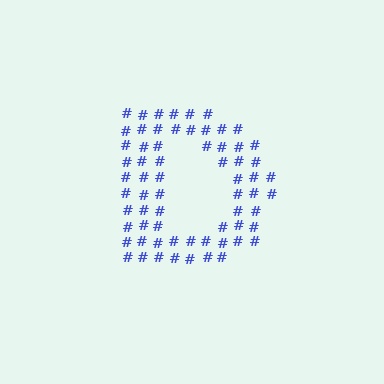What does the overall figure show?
The overall figure shows the letter D.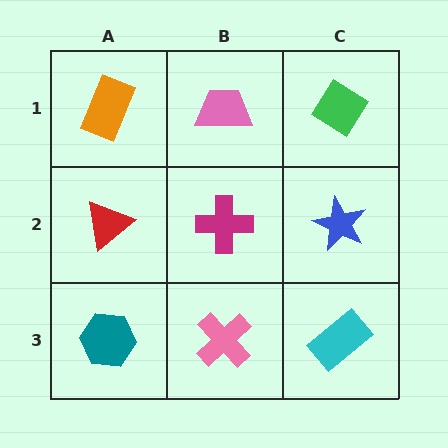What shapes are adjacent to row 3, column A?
A red triangle (row 2, column A), a pink cross (row 3, column B).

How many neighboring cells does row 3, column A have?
2.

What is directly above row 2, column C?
A green diamond.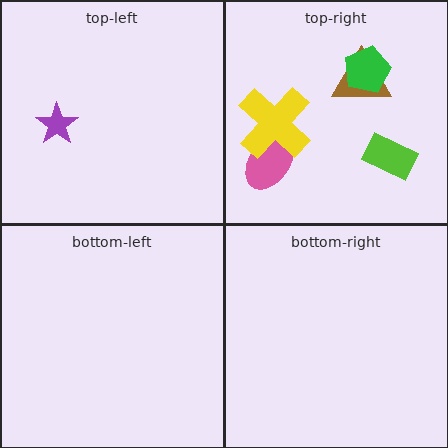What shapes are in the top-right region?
The brown triangle, the pink ellipse, the lime rectangle, the yellow cross, the green pentagon.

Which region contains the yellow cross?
The top-right region.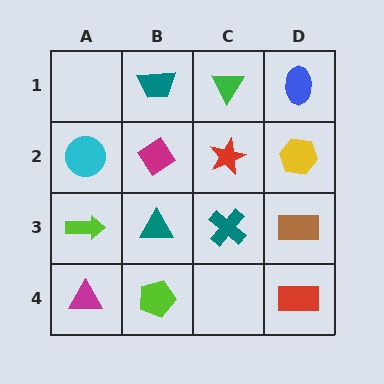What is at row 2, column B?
A magenta diamond.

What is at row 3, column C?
A teal cross.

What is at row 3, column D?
A brown rectangle.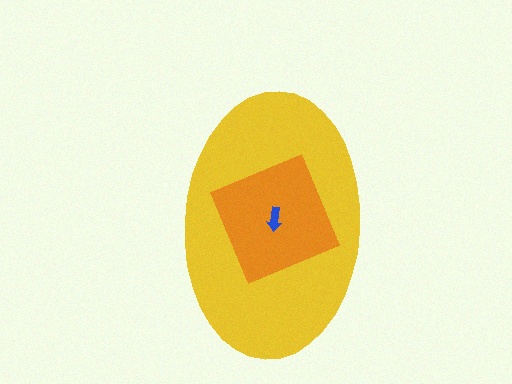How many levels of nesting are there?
3.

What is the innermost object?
The blue arrow.